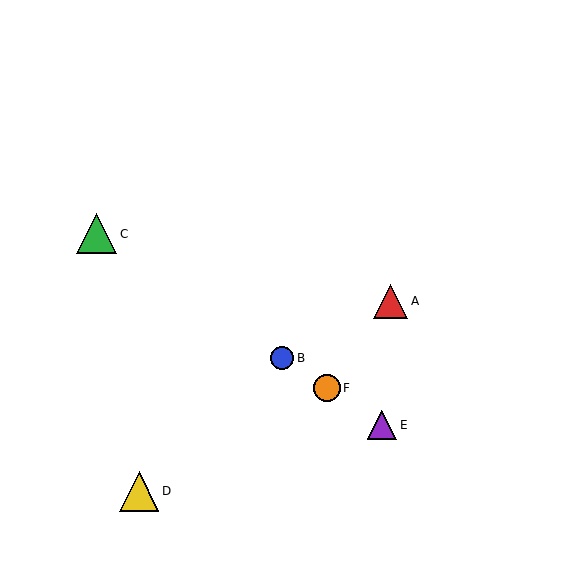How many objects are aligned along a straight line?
4 objects (B, C, E, F) are aligned along a straight line.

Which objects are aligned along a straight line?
Objects B, C, E, F are aligned along a straight line.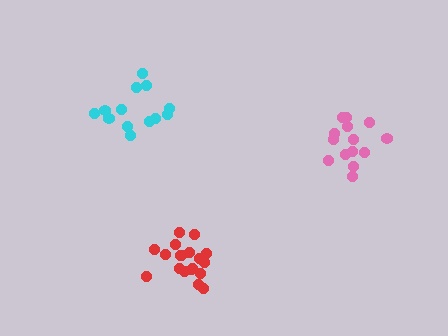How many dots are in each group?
Group 1: 19 dots, Group 2: 14 dots, Group 3: 13 dots (46 total).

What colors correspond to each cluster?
The clusters are colored: red, pink, cyan.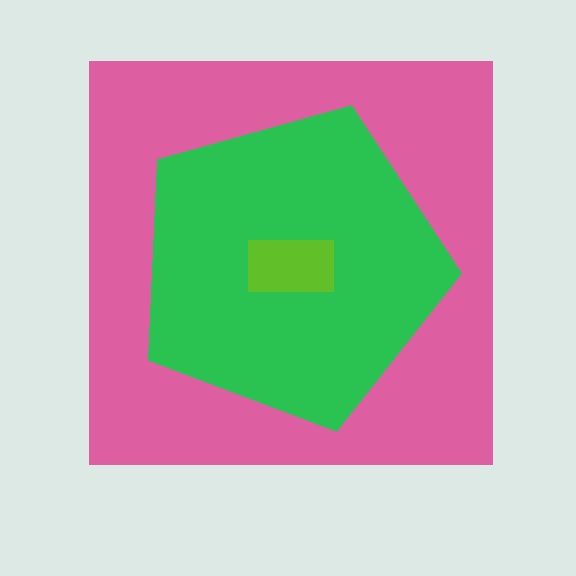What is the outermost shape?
The pink square.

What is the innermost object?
The lime rectangle.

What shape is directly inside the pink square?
The green pentagon.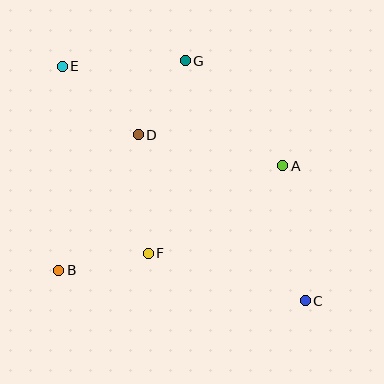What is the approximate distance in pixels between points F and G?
The distance between F and G is approximately 196 pixels.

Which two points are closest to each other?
Points D and G are closest to each other.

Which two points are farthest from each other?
Points C and E are farthest from each other.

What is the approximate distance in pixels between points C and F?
The distance between C and F is approximately 164 pixels.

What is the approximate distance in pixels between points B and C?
The distance between B and C is approximately 248 pixels.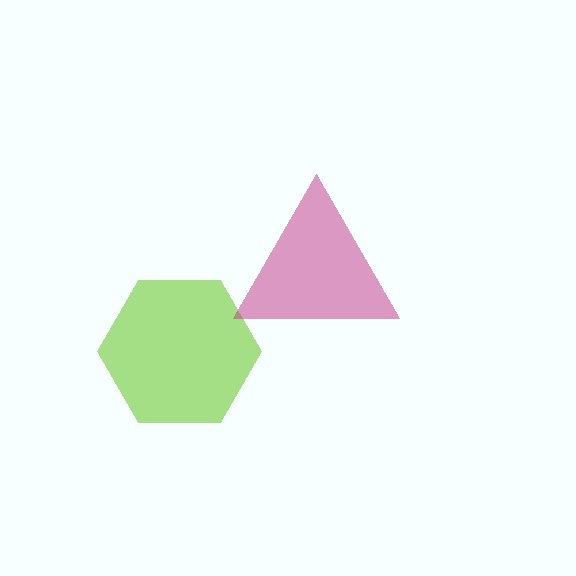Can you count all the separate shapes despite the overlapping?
Yes, there are 2 separate shapes.